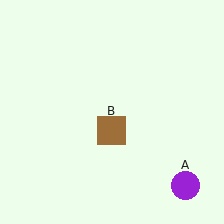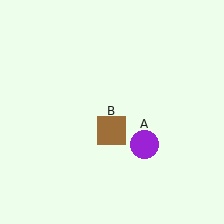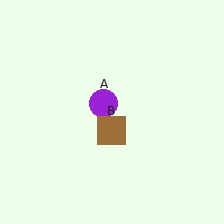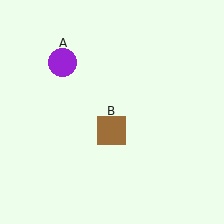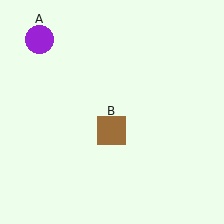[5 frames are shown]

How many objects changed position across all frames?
1 object changed position: purple circle (object A).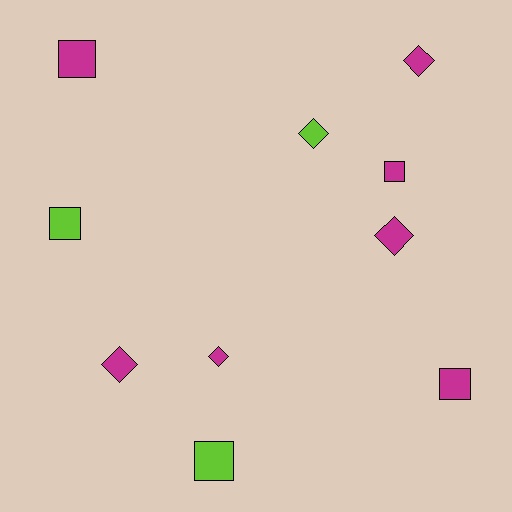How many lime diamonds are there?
There is 1 lime diamond.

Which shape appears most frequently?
Diamond, with 5 objects.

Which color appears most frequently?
Magenta, with 7 objects.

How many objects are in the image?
There are 10 objects.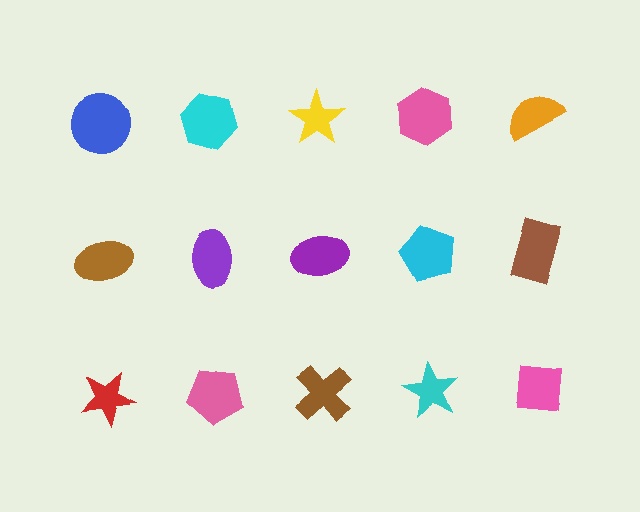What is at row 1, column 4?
A pink hexagon.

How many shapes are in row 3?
5 shapes.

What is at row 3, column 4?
A cyan star.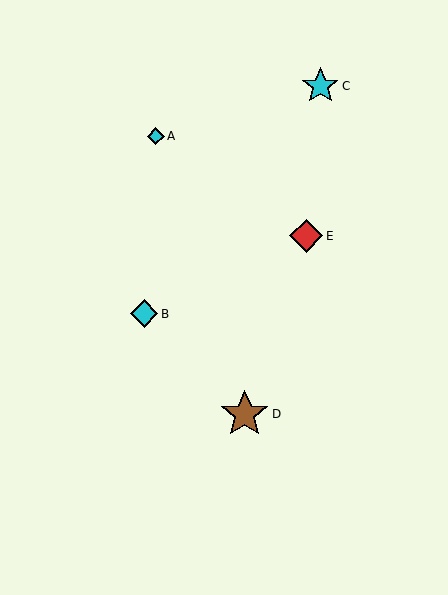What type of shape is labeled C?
Shape C is a cyan star.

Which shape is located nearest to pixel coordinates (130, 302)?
The cyan diamond (labeled B) at (144, 314) is nearest to that location.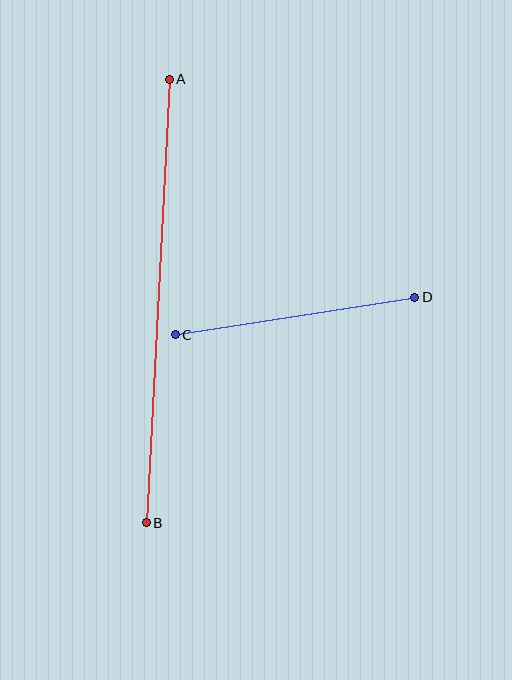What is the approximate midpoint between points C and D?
The midpoint is at approximately (295, 316) pixels.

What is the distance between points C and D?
The distance is approximately 242 pixels.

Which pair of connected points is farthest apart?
Points A and B are farthest apart.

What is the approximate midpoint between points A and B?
The midpoint is at approximately (158, 301) pixels.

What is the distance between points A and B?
The distance is approximately 444 pixels.